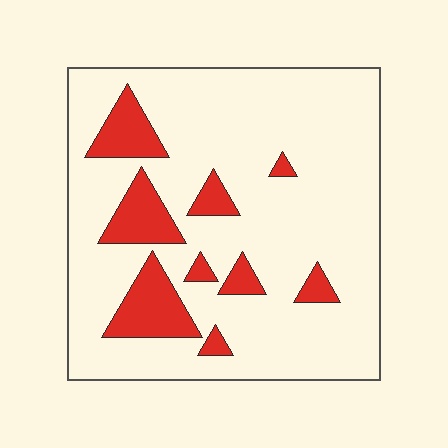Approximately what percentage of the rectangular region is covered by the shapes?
Approximately 15%.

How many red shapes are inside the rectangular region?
9.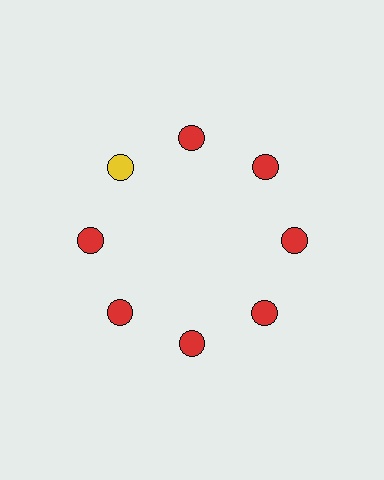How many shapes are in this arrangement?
There are 8 shapes arranged in a ring pattern.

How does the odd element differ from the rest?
It has a different color: yellow instead of red.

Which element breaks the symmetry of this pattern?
The yellow circle at roughly the 10 o'clock position breaks the symmetry. All other shapes are red circles.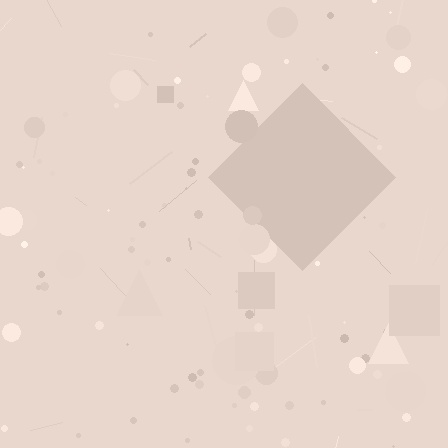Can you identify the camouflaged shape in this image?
The camouflaged shape is a diamond.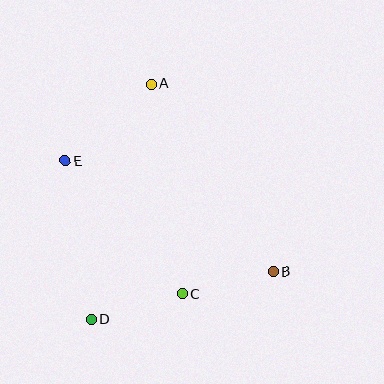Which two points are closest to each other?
Points C and D are closest to each other.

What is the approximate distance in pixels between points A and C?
The distance between A and C is approximately 212 pixels.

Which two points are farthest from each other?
Points A and D are farthest from each other.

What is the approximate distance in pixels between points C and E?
The distance between C and E is approximately 177 pixels.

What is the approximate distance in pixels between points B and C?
The distance between B and C is approximately 94 pixels.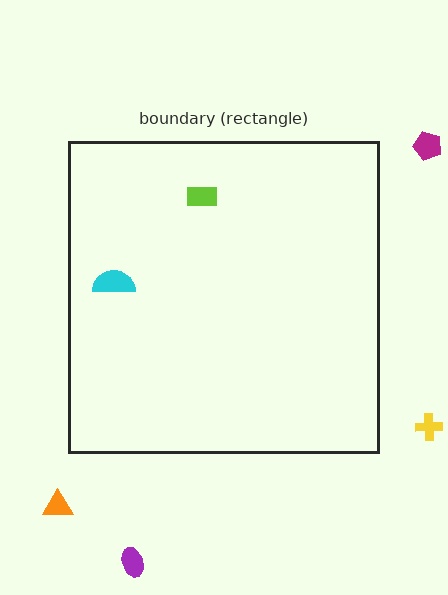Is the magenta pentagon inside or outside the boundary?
Outside.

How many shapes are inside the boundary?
2 inside, 4 outside.